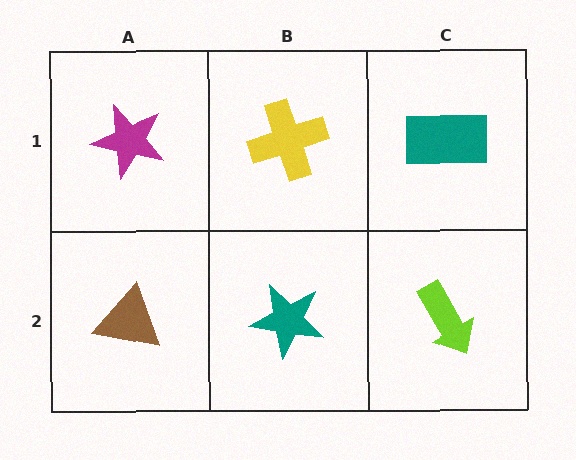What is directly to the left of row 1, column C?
A yellow cross.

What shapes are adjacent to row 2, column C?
A teal rectangle (row 1, column C), a teal star (row 2, column B).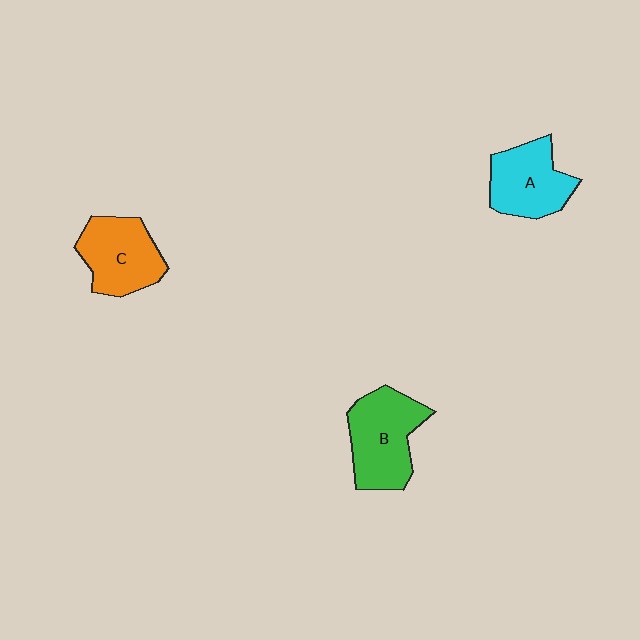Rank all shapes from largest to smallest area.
From largest to smallest: B (green), C (orange), A (cyan).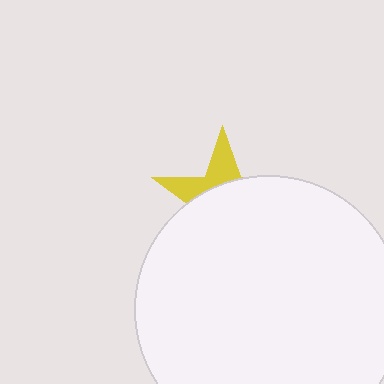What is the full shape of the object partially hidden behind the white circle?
The partially hidden object is a yellow star.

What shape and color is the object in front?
The object in front is a white circle.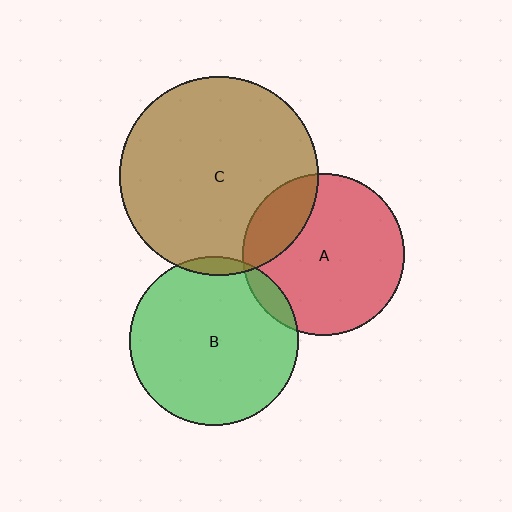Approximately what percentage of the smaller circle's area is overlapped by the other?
Approximately 20%.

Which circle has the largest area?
Circle C (brown).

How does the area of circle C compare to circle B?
Approximately 1.4 times.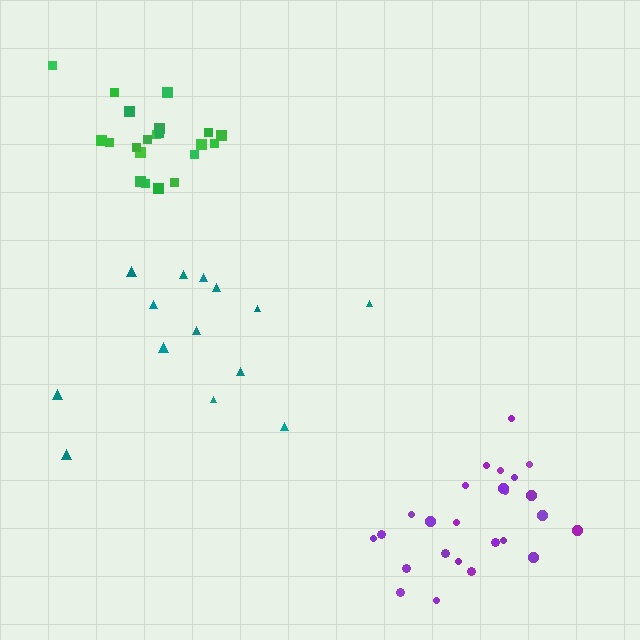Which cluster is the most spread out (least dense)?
Teal.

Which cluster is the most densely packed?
Green.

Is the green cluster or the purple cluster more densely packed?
Green.